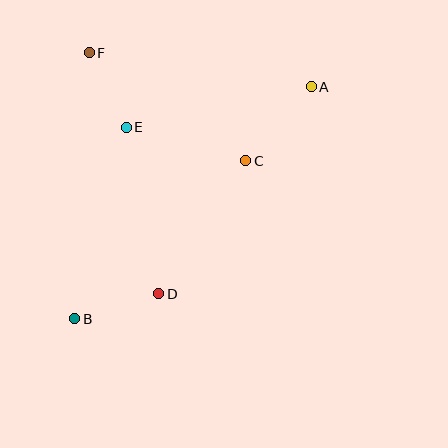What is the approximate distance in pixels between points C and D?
The distance between C and D is approximately 159 pixels.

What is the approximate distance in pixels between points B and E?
The distance between B and E is approximately 197 pixels.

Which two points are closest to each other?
Points E and F are closest to each other.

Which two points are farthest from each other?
Points A and B are farthest from each other.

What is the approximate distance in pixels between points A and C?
The distance between A and C is approximately 99 pixels.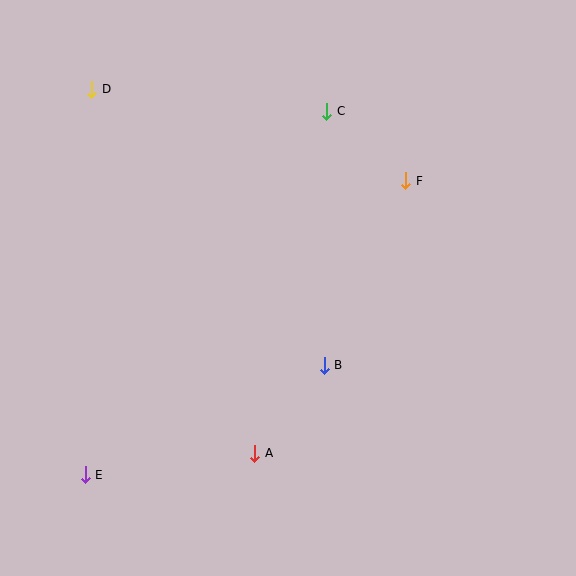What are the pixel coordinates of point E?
Point E is at (85, 475).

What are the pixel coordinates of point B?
Point B is at (324, 365).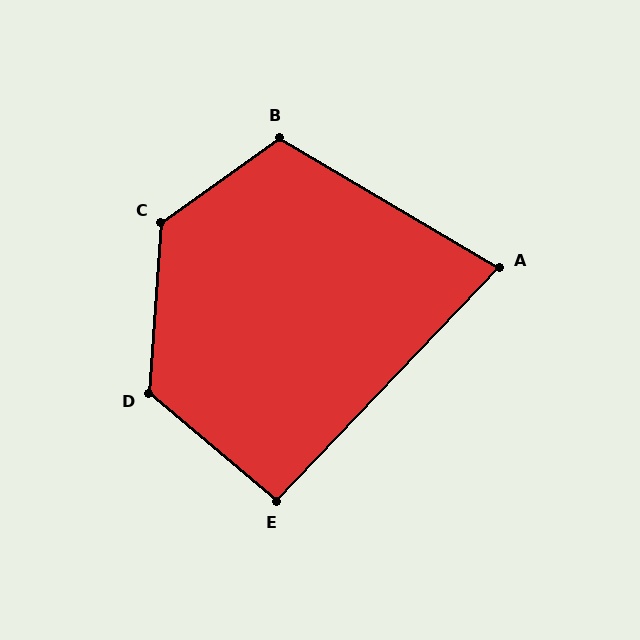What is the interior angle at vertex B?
Approximately 114 degrees (obtuse).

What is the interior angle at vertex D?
Approximately 126 degrees (obtuse).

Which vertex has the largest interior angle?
C, at approximately 130 degrees.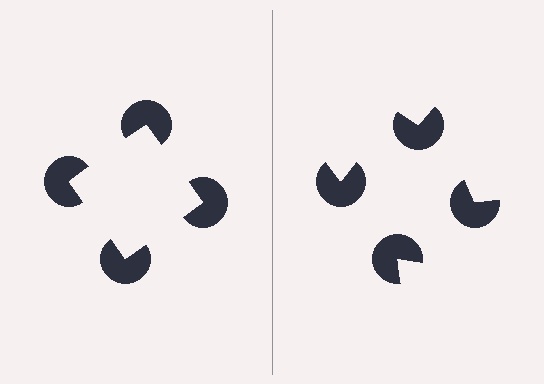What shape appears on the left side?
An illusory square.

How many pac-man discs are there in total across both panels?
8 — 4 on each side.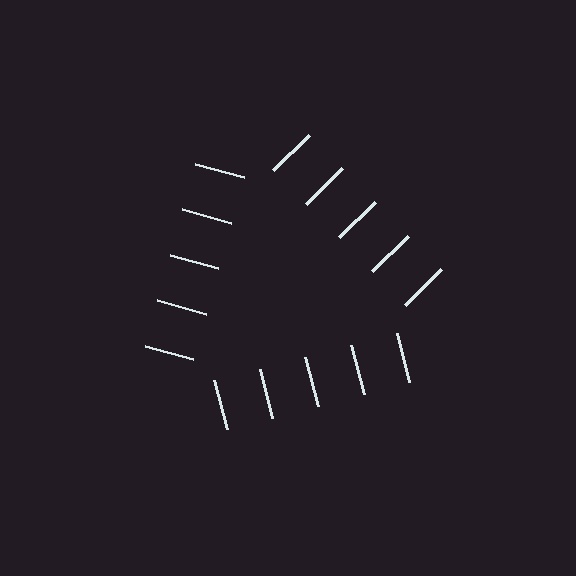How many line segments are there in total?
15 — 5 along each of the 3 edges.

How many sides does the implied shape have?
3 sides — the line-ends trace a triangle.